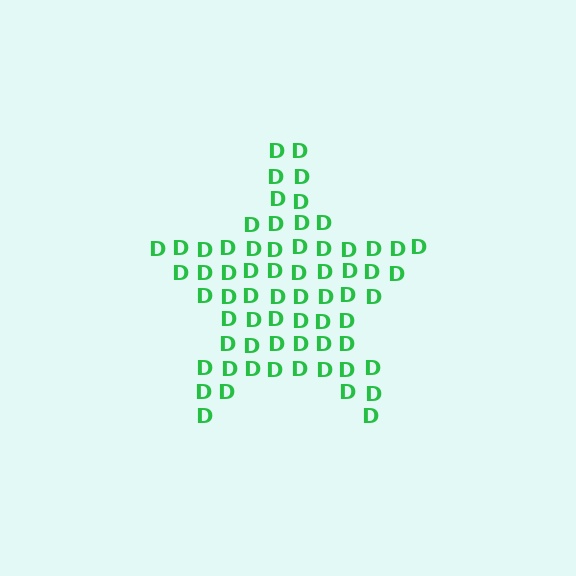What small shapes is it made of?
It is made of small letter D's.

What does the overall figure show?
The overall figure shows a star.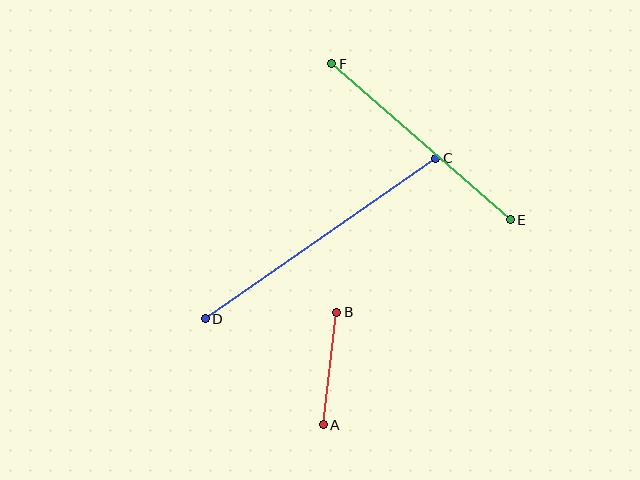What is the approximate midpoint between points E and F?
The midpoint is at approximately (421, 142) pixels.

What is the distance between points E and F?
The distance is approximately 237 pixels.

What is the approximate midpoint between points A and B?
The midpoint is at approximately (330, 368) pixels.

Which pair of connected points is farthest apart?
Points C and D are farthest apart.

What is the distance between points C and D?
The distance is approximately 281 pixels.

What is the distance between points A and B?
The distance is approximately 113 pixels.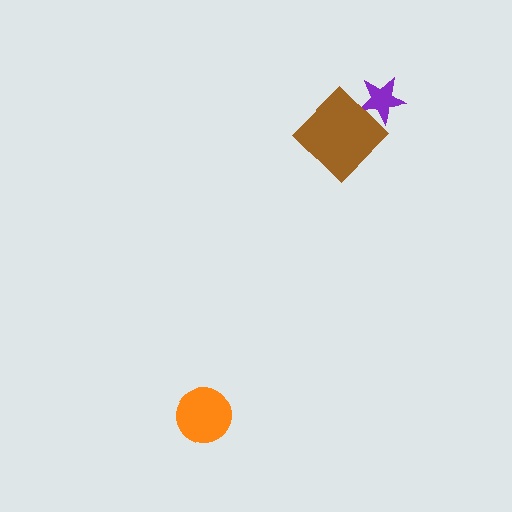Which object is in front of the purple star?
The brown diamond is in front of the purple star.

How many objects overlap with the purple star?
1 object overlaps with the purple star.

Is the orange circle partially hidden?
No, no other shape covers it.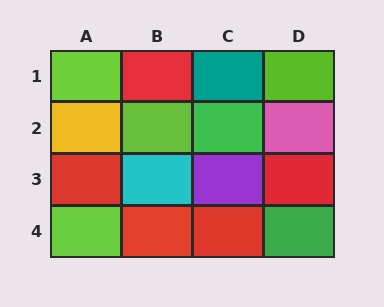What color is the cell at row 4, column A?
Lime.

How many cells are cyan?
1 cell is cyan.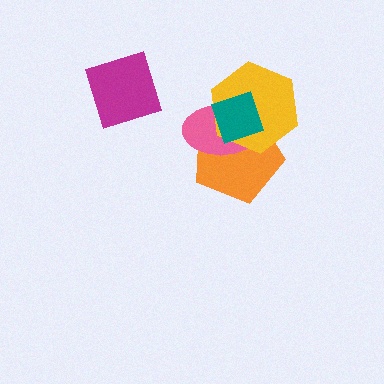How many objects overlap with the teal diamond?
3 objects overlap with the teal diamond.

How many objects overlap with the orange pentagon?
3 objects overlap with the orange pentagon.